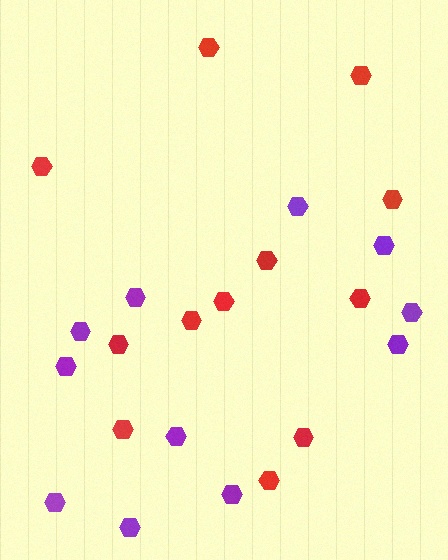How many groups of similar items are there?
There are 2 groups: one group of red hexagons (12) and one group of purple hexagons (11).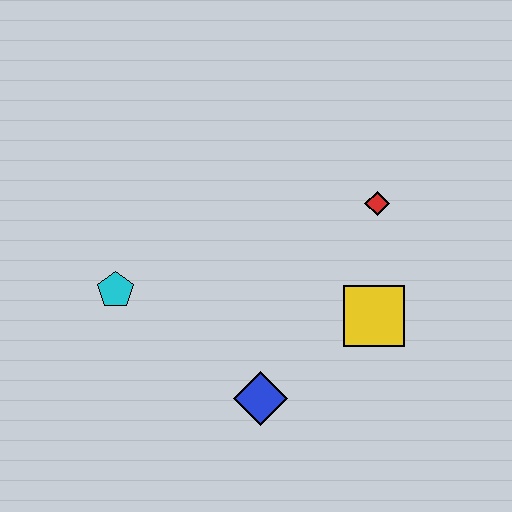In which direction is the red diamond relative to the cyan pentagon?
The red diamond is to the right of the cyan pentagon.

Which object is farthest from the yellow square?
The cyan pentagon is farthest from the yellow square.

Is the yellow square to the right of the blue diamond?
Yes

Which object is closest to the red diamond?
The yellow square is closest to the red diamond.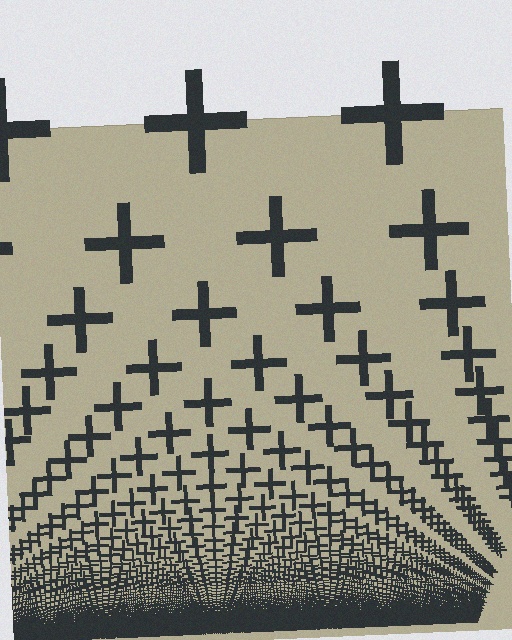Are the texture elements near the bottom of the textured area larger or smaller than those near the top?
Smaller. The gradient is inverted — elements near the bottom are smaller and denser.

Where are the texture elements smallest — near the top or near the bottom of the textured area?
Near the bottom.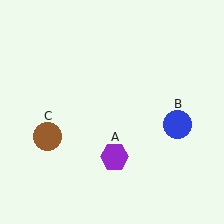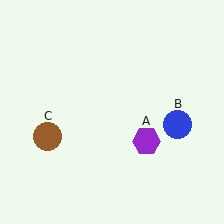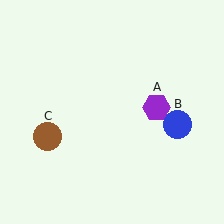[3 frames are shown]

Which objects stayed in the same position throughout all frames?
Blue circle (object B) and brown circle (object C) remained stationary.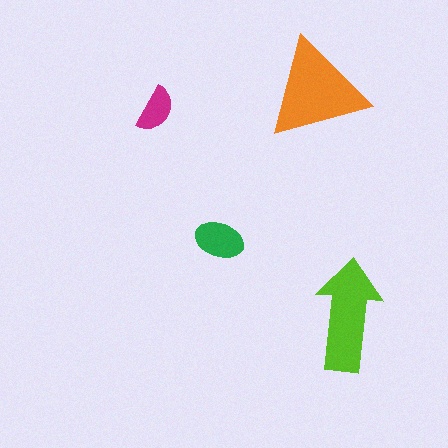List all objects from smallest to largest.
The magenta semicircle, the green ellipse, the lime arrow, the orange triangle.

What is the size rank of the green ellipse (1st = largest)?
3rd.